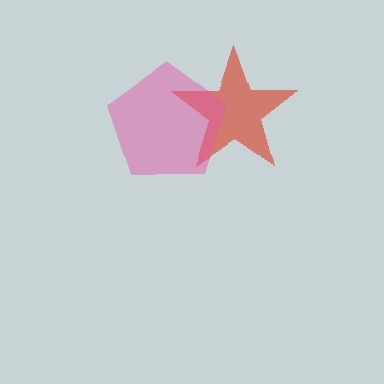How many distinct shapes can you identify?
There are 2 distinct shapes: a red star, a pink pentagon.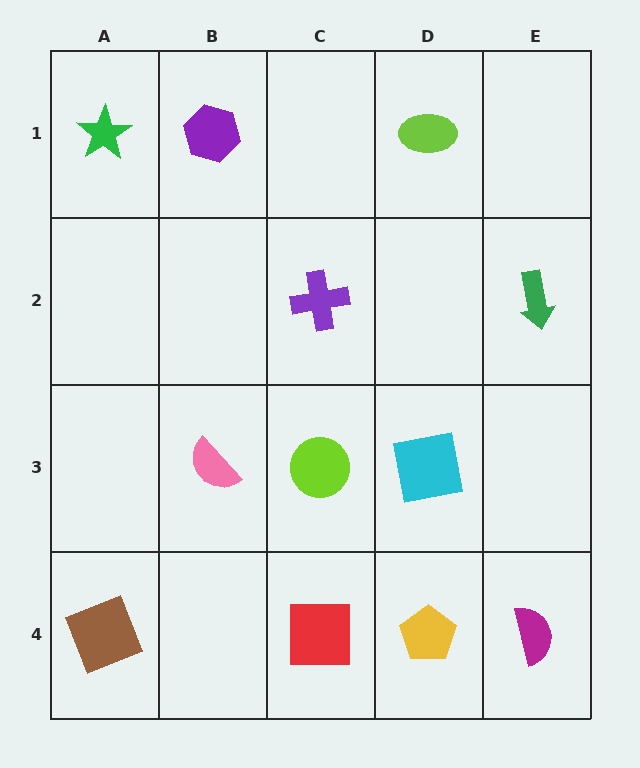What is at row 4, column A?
A brown square.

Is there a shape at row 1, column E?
No, that cell is empty.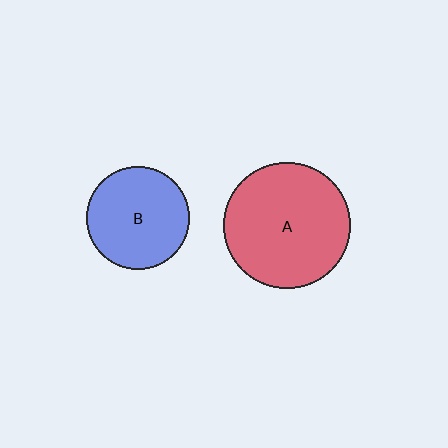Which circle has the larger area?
Circle A (red).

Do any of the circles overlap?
No, none of the circles overlap.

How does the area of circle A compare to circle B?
Approximately 1.5 times.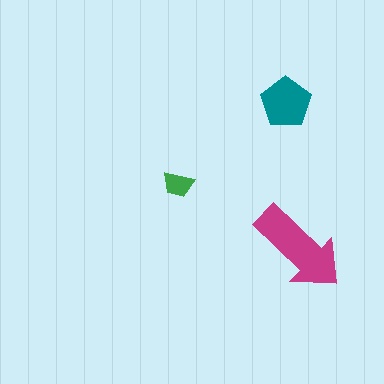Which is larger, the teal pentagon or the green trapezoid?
The teal pentagon.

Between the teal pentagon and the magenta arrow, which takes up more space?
The magenta arrow.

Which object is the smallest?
The green trapezoid.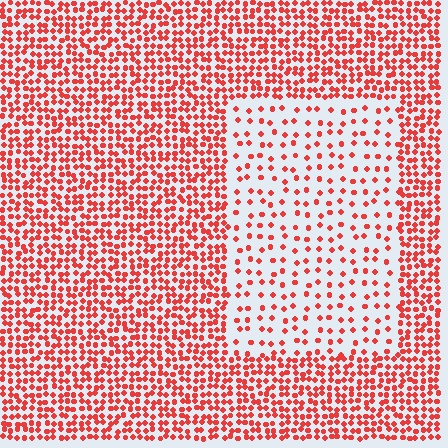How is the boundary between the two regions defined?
The boundary is defined by a change in element density (approximately 2.7x ratio). All elements are the same color, size, and shape.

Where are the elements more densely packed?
The elements are more densely packed outside the rectangle boundary.